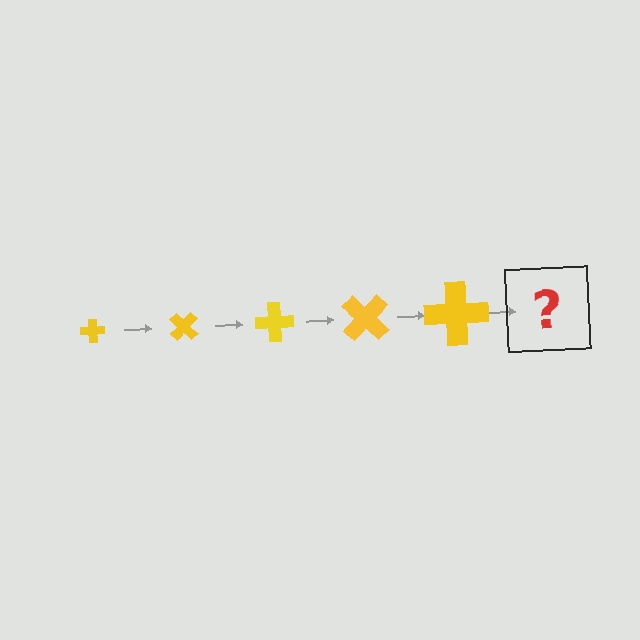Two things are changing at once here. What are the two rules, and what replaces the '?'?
The two rules are that the cross grows larger each step and it rotates 45 degrees each step. The '?' should be a cross, larger than the previous one and rotated 225 degrees from the start.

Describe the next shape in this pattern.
It should be a cross, larger than the previous one and rotated 225 degrees from the start.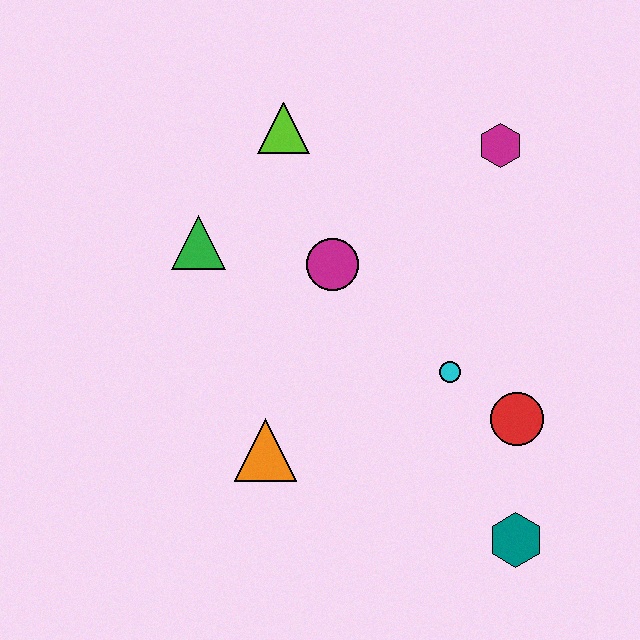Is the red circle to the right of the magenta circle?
Yes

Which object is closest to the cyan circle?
The red circle is closest to the cyan circle.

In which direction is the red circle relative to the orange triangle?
The red circle is to the right of the orange triangle.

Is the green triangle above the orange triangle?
Yes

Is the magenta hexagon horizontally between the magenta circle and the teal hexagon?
Yes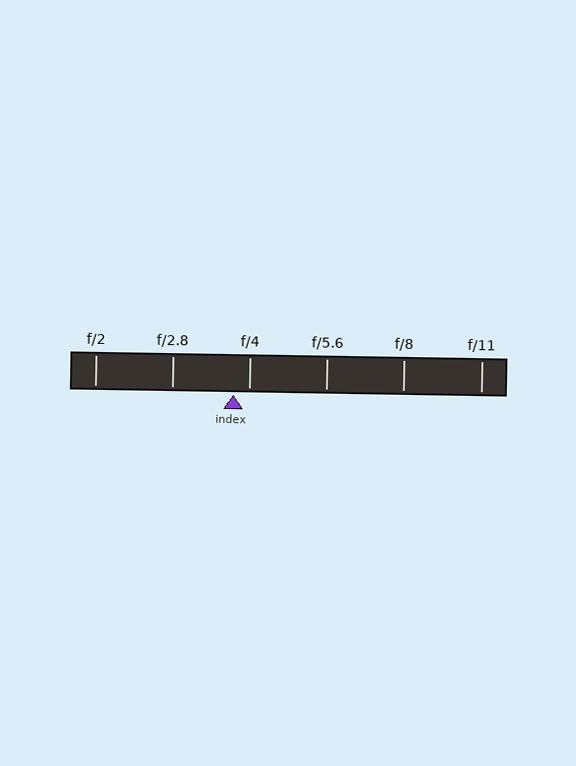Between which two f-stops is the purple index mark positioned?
The index mark is between f/2.8 and f/4.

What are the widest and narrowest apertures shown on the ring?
The widest aperture shown is f/2 and the narrowest is f/11.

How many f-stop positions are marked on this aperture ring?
There are 6 f-stop positions marked.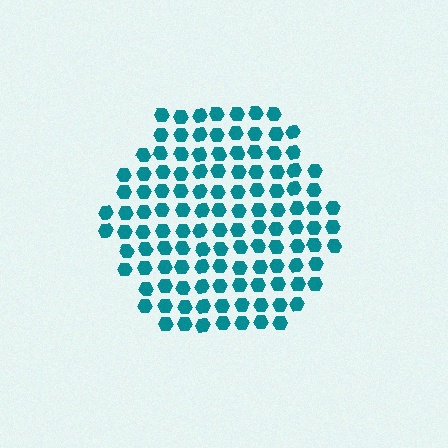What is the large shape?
The large shape is a hexagon.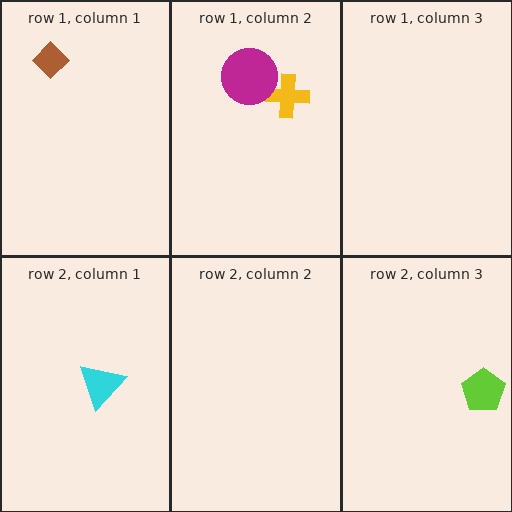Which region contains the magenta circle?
The row 1, column 2 region.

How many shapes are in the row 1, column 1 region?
1.